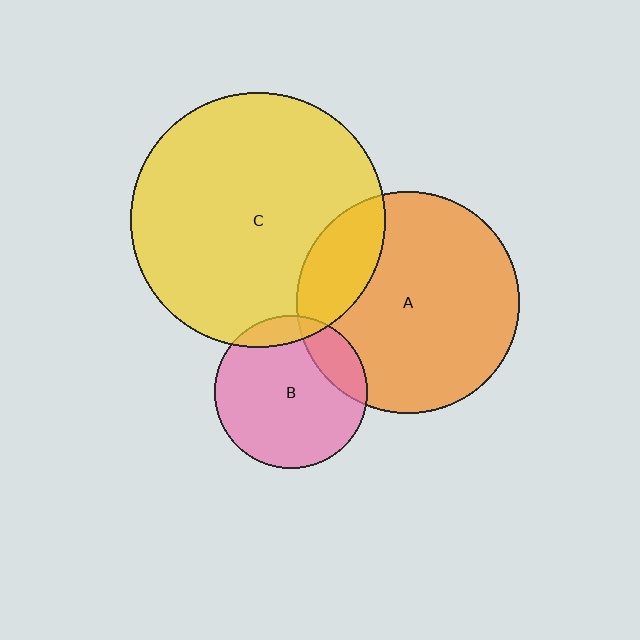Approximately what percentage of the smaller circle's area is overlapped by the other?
Approximately 15%.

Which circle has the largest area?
Circle C (yellow).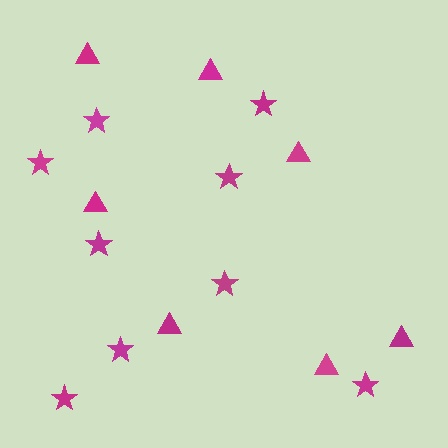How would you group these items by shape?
There are 2 groups: one group of triangles (7) and one group of stars (9).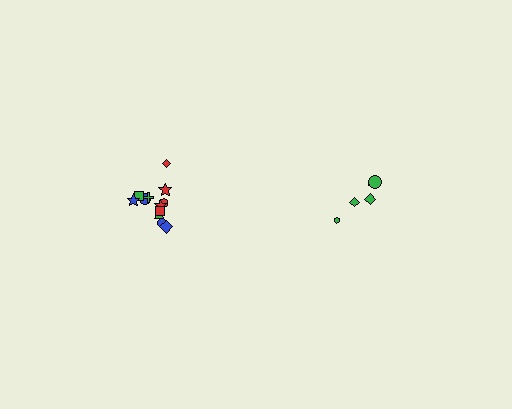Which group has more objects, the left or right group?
The left group.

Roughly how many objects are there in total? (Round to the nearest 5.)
Roughly 15 objects in total.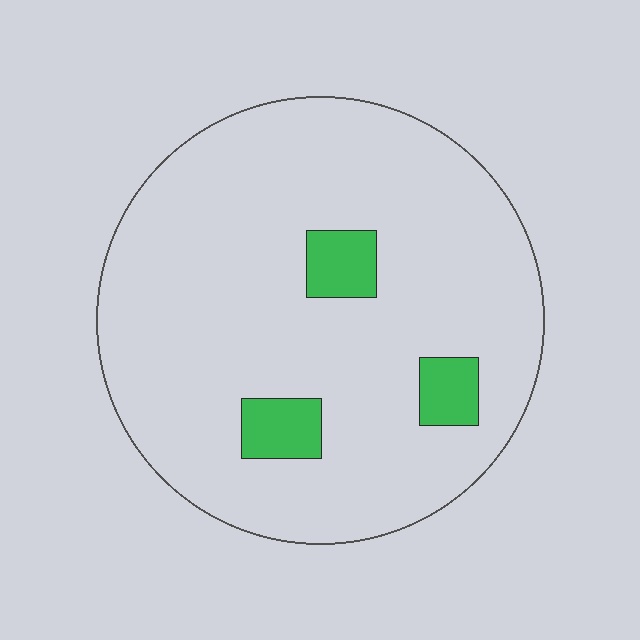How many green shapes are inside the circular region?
3.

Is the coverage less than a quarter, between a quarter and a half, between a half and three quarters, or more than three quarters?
Less than a quarter.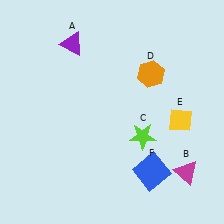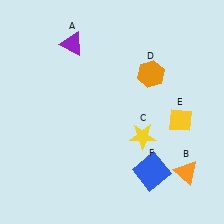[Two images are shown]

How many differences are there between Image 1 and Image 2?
There are 2 differences between the two images.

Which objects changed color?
B changed from magenta to orange. C changed from lime to yellow.